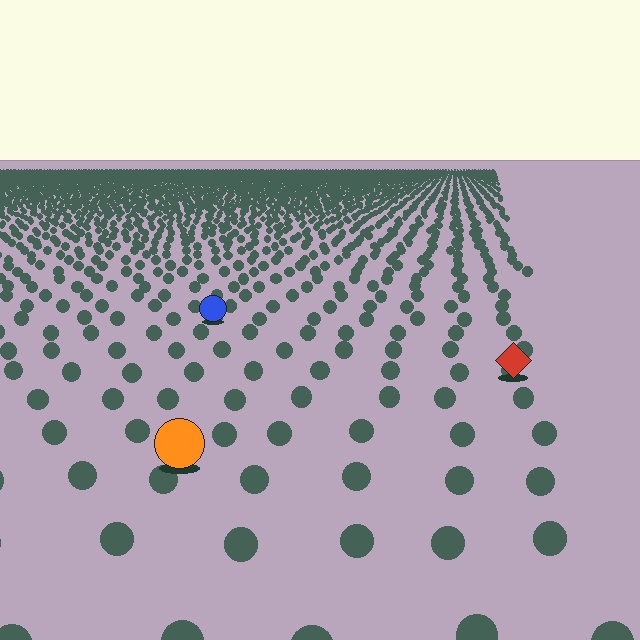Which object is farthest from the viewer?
The blue circle is farthest from the viewer. It appears smaller and the ground texture around it is denser.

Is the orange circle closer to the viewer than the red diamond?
Yes. The orange circle is closer — you can tell from the texture gradient: the ground texture is coarser near it.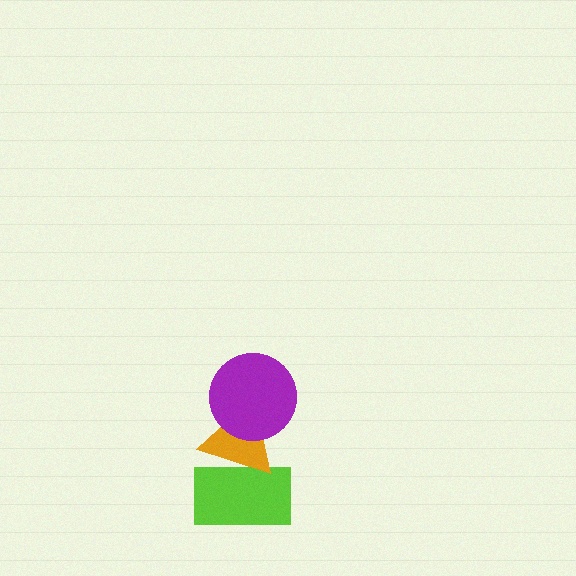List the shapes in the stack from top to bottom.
From top to bottom: the purple circle, the orange triangle, the lime rectangle.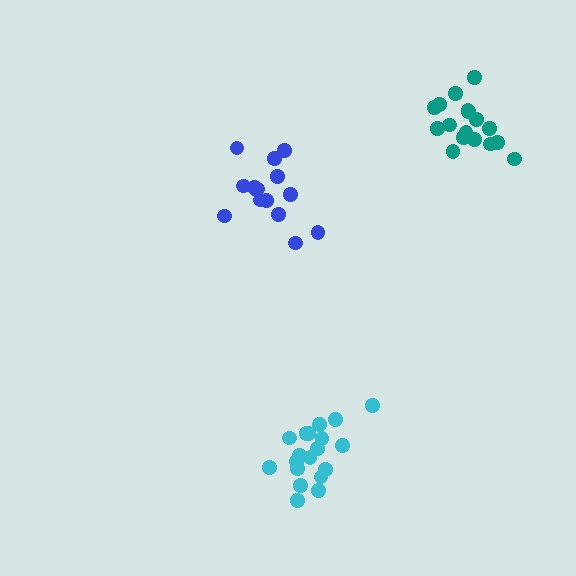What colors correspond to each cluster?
The clusters are colored: cyan, teal, blue.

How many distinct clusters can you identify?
There are 3 distinct clusters.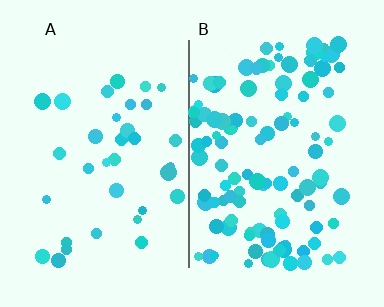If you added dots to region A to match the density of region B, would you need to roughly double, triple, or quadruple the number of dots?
Approximately triple.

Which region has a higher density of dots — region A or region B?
B (the right).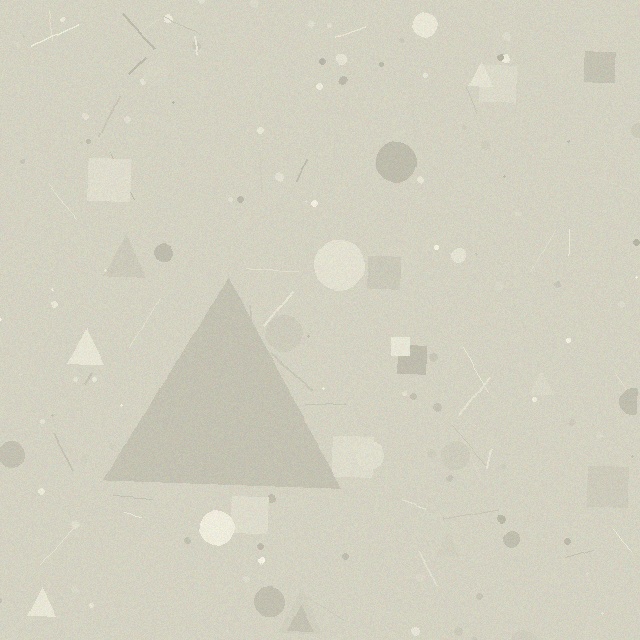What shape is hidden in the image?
A triangle is hidden in the image.